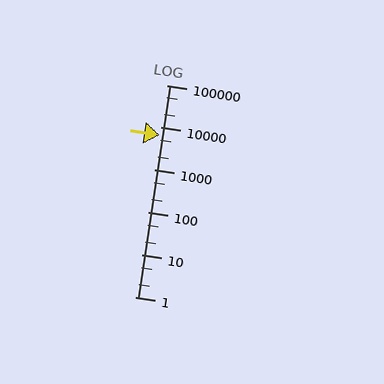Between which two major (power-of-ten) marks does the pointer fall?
The pointer is between 1000 and 10000.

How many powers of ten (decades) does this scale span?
The scale spans 5 decades, from 1 to 100000.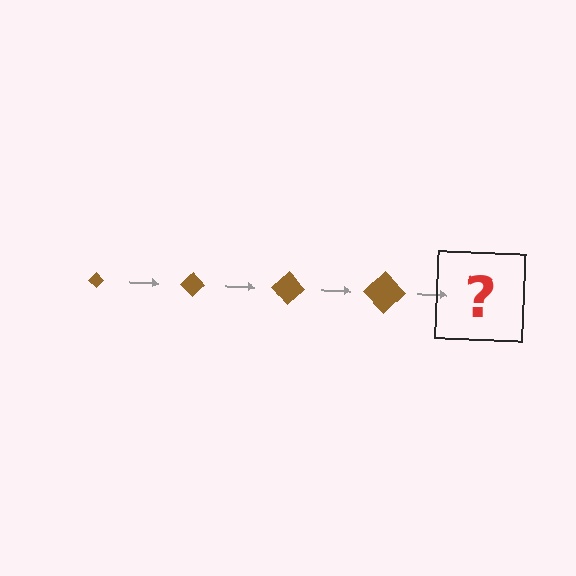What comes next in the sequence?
The next element should be a brown diamond, larger than the previous one.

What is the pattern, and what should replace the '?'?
The pattern is that the diamond gets progressively larger each step. The '?' should be a brown diamond, larger than the previous one.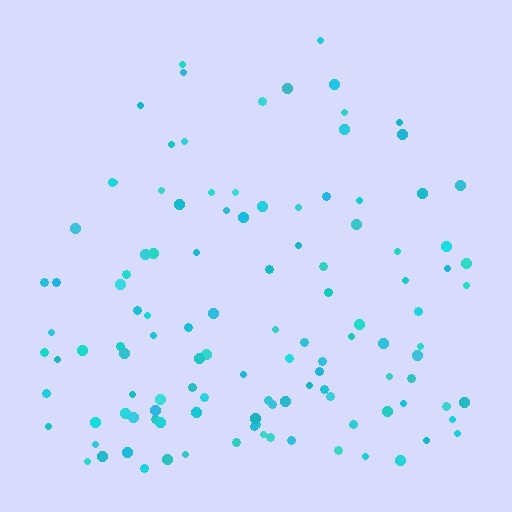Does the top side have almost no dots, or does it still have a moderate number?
Still a moderate number, just noticeably fewer than the bottom.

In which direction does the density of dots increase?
From top to bottom, with the bottom side densest.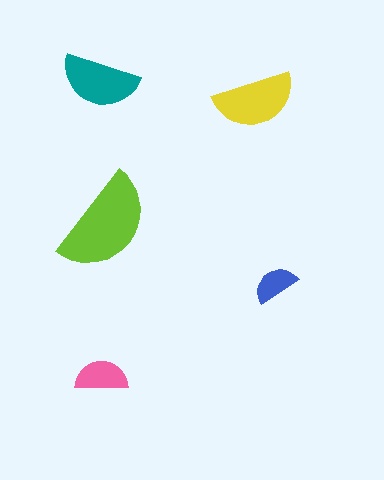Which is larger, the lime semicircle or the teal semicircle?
The lime one.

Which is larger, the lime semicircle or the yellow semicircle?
The lime one.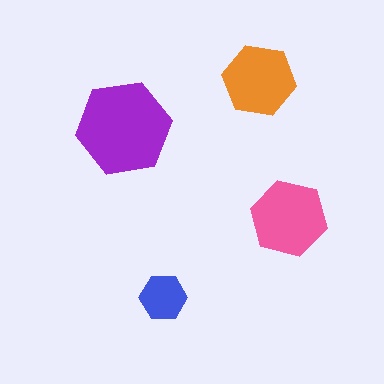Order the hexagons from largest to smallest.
the purple one, the pink one, the orange one, the blue one.